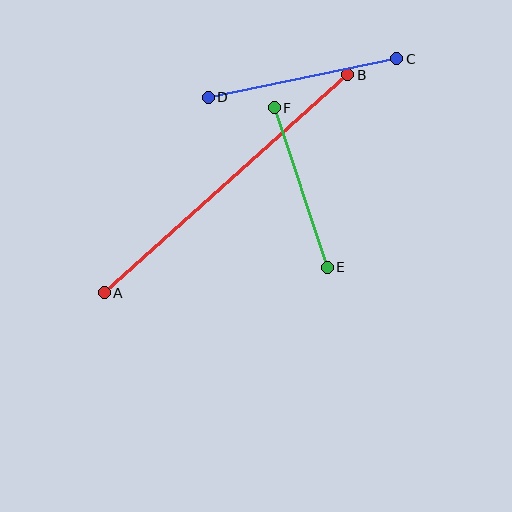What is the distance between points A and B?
The distance is approximately 327 pixels.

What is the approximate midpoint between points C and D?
The midpoint is at approximately (303, 78) pixels.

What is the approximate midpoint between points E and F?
The midpoint is at approximately (301, 188) pixels.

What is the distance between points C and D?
The distance is approximately 192 pixels.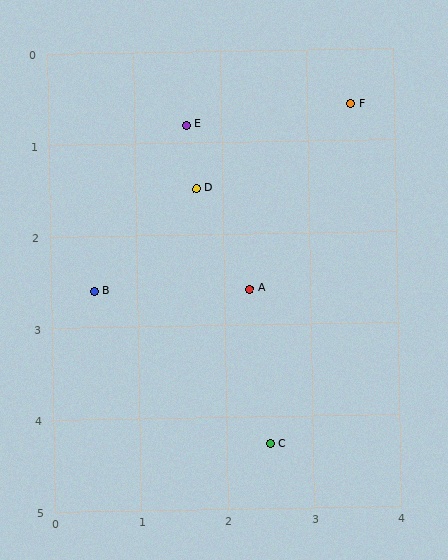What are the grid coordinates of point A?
Point A is at approximately (2.3, 2.6).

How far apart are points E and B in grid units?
Points E and B are about 2.1 grid units apart.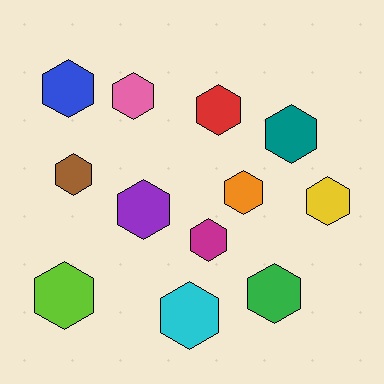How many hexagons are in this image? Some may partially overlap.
There are 12 hexagons.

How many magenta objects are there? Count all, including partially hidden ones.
There is 1 magenta object.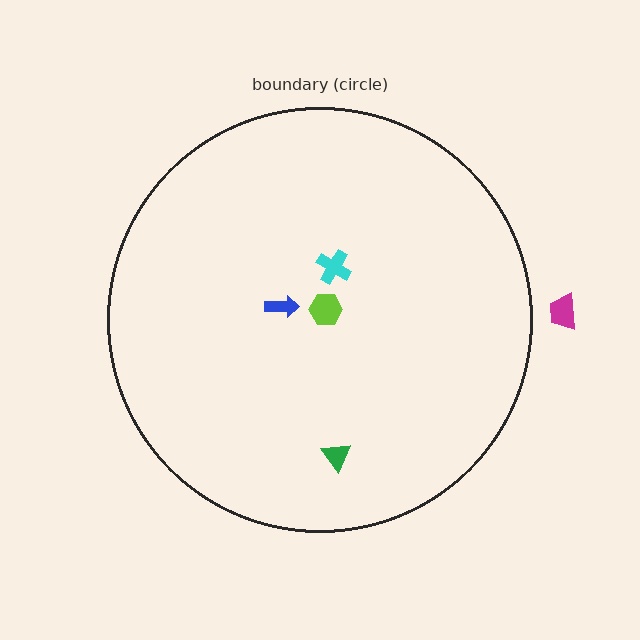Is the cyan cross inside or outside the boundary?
Inside.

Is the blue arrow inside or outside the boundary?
Inside.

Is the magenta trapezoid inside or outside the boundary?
Outside.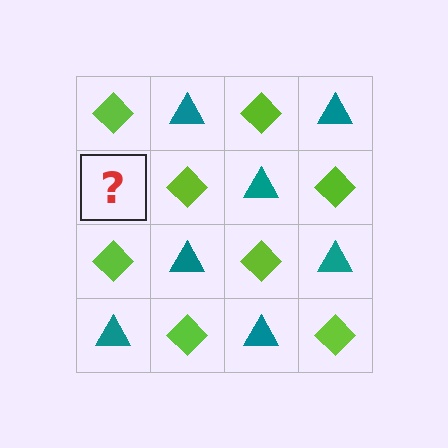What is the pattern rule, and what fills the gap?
The rule is that it alternates lime diamond and teal triangle in a checkerboard pattern. The gap should be filled with a teal triangle.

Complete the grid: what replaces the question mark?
The question mark should be replaced with a teal triangle.